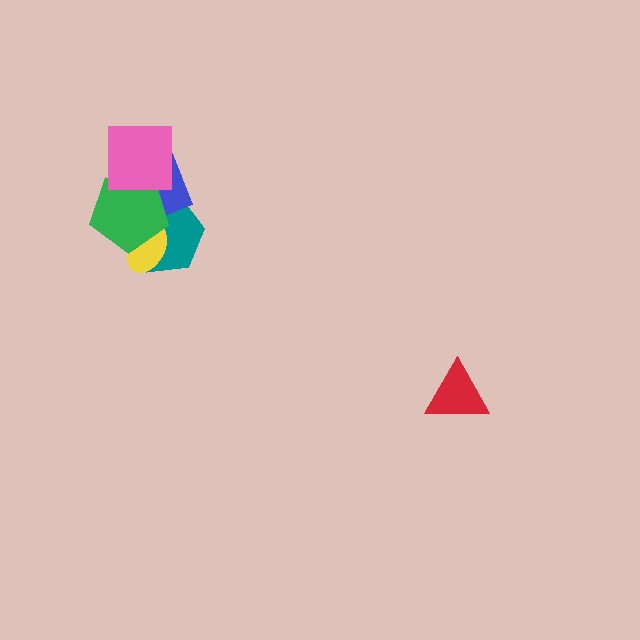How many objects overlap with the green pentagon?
4 objects overlap with the green pentagon.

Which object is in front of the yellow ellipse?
The green pentagon is in front of the yellow ellipse.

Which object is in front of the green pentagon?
The pink square is in front of the green pentagon.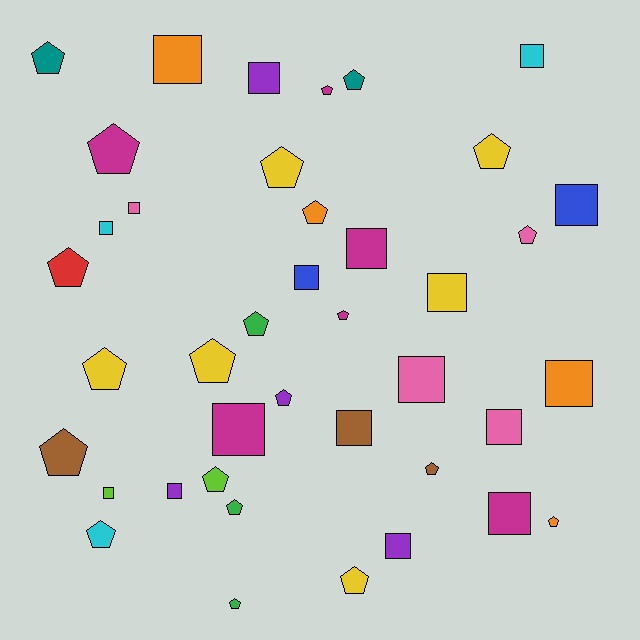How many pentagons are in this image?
There are 22 pentagons.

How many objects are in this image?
There are 40 objects.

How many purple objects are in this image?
There are 4 purple objects.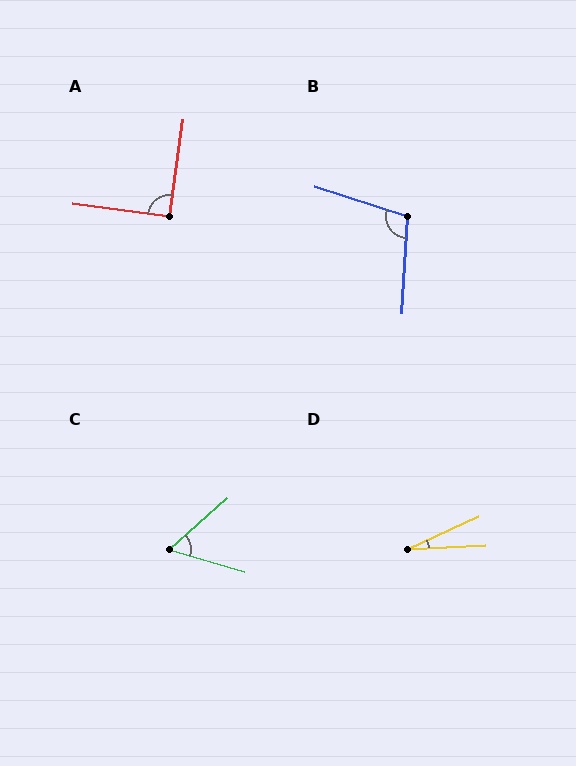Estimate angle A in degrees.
Approximately 90 degrees.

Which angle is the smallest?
D, at approximately 22 degrees.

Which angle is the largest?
B, at approximately 105 degrees.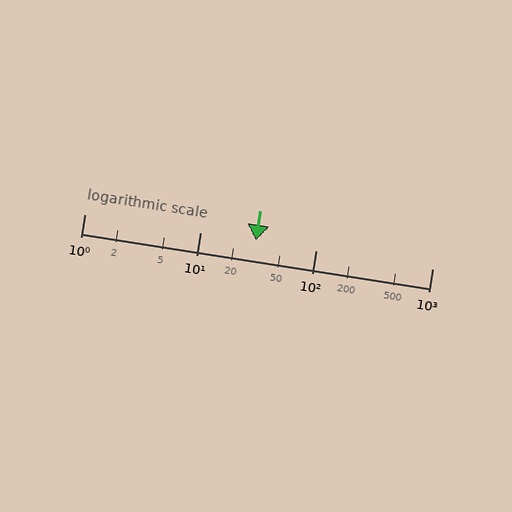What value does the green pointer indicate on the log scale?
The pointer indicates approximately 30.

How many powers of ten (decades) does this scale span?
The scale spans 3 decades, from 1 to 1000.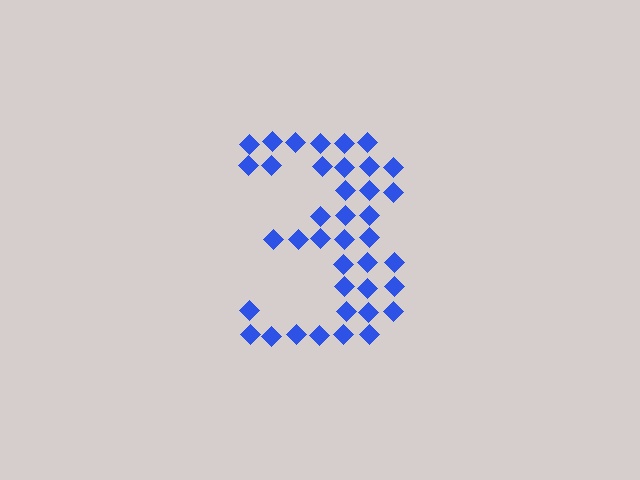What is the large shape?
The large shape is the digit 3.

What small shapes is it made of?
It is made of small diamonds.